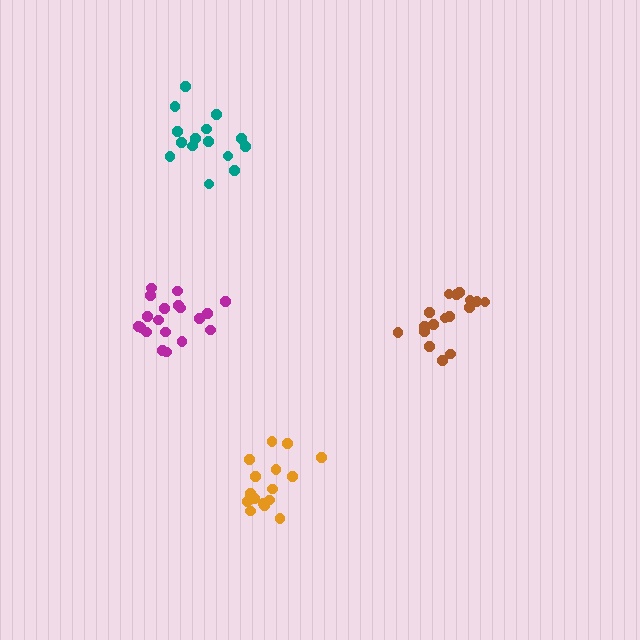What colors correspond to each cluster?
The clusters are colored: magenta, orange, teal, brown.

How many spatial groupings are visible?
There are 4 spatial groupings.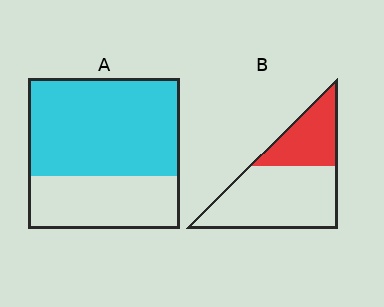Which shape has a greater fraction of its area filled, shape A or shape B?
Shape A.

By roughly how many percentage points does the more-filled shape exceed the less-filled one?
By roughly 30 percentage points (A over B).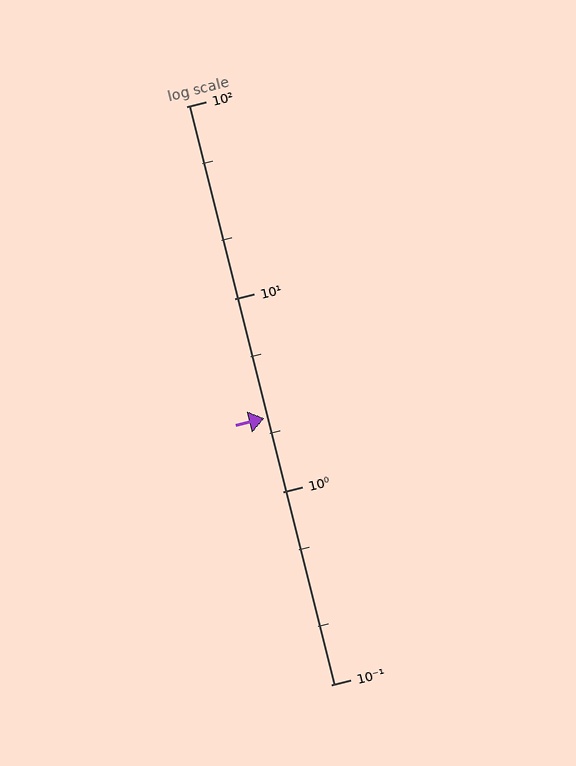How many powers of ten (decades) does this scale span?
The scale spans 3 decades, from 0.1 to 100.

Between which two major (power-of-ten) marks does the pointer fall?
The pointer is between 1 and 10.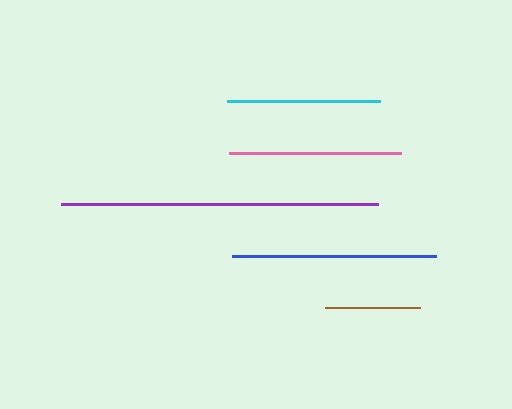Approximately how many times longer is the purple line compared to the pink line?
The purple line is approximately 1.9 times the length of the pink line.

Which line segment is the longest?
The purple line is the longest at approximately 318 pixels.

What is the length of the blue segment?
The blue segment is approximately 203 pixels long.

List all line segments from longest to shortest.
From longest to shortest: purple, blue, pink, cyan, brown.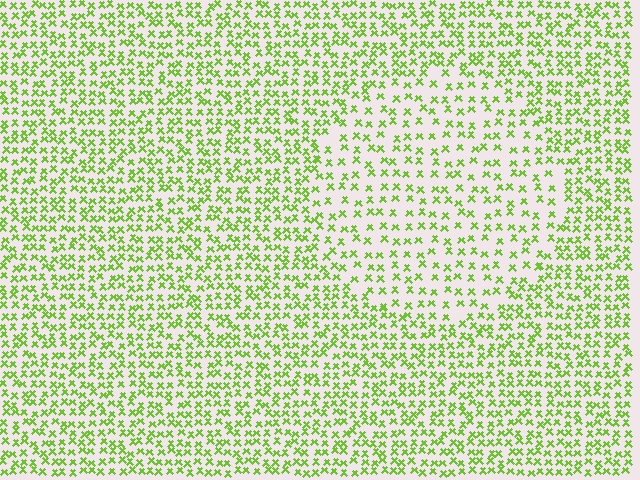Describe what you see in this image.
The image contains small lime elements arranged at two different densities. A circle-shaped region is visible where the elements are less densely packed than the surrounding area.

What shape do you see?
I see a circle.